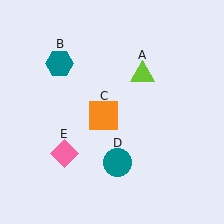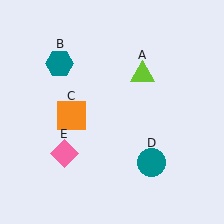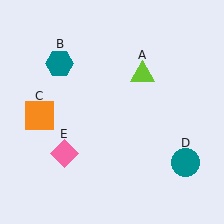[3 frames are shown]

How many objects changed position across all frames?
2 objects changed position: orange square (object C), teal circle (object D).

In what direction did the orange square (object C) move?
The orange square (object C) moved left.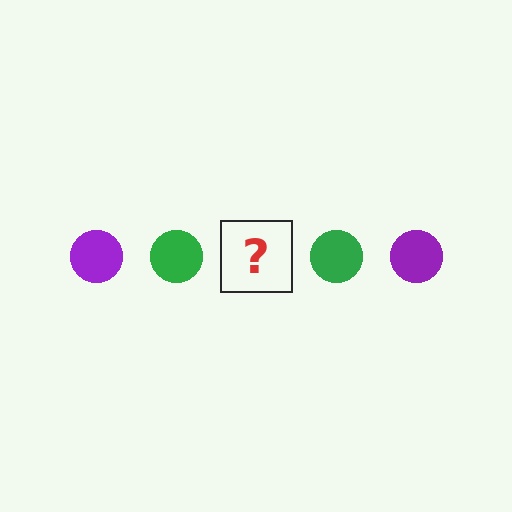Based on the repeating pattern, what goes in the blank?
The blank should be a purple circle.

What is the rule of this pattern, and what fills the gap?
The rule is that the pattern cycles through purple, green circles. The gap should be filled with a purple circle.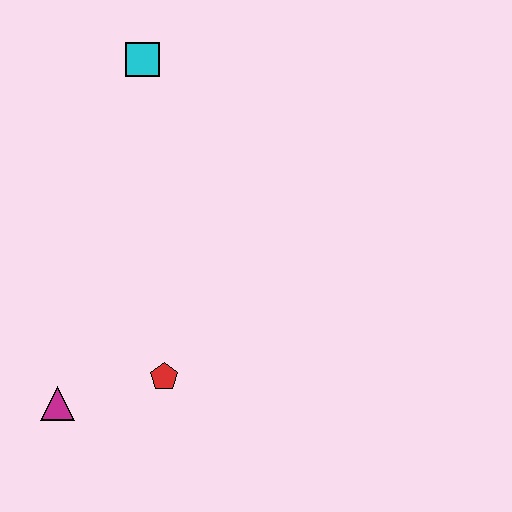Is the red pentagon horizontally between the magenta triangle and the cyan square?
No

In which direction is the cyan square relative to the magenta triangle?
The cyan square is above the magenta triangle.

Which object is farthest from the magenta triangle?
The cyan square is farthest from the magenta triangle.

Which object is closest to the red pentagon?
The magenta triangle is closest to the red pentagon.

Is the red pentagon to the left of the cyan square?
No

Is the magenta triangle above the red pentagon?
No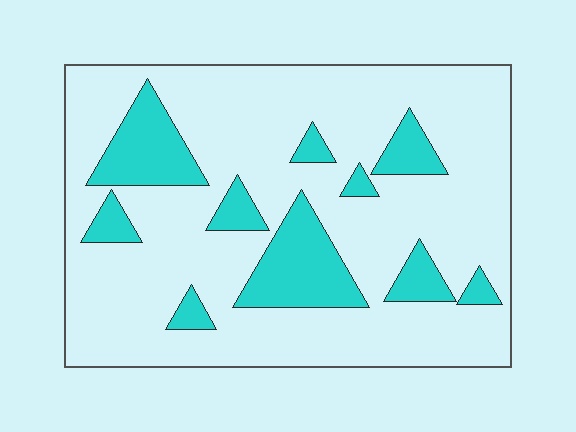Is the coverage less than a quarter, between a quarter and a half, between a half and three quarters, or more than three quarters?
Less than a quarter.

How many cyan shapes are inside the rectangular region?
10.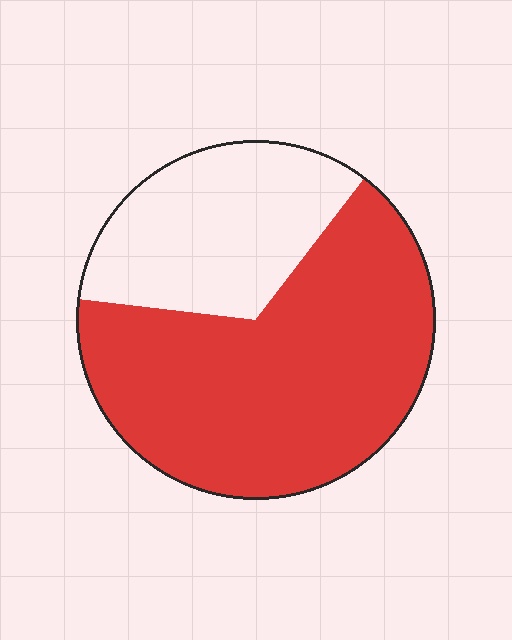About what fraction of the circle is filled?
About two thirds (2/3).